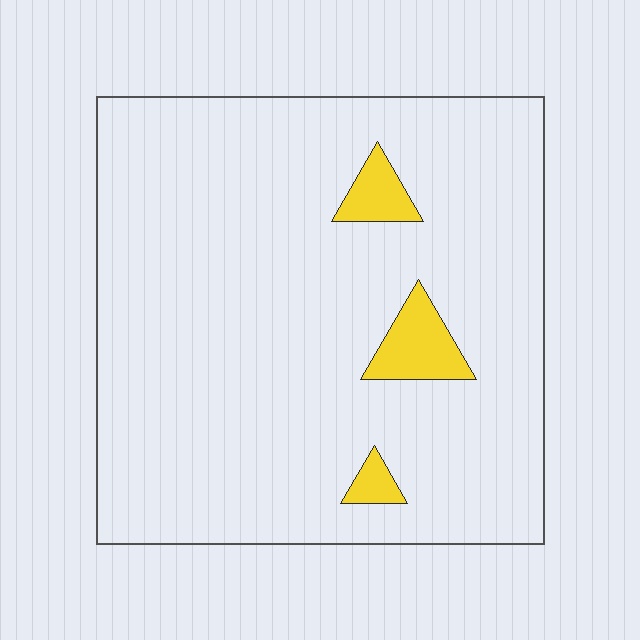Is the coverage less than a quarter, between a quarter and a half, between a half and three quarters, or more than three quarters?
Less than a quarter.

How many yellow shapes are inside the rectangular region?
3.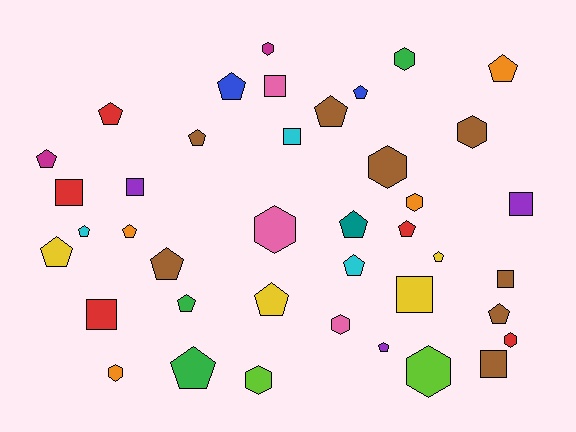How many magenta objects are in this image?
There are 2 magenta objects.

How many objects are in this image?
There are 40 objects.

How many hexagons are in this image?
There are 11 hexagons.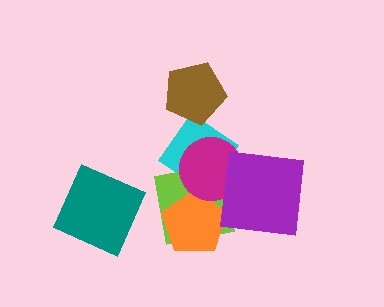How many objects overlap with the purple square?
2 objects overlap with the purple square.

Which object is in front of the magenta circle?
The purple square is in front of the magenta circle.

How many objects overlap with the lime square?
4 objects overlap with the lime square.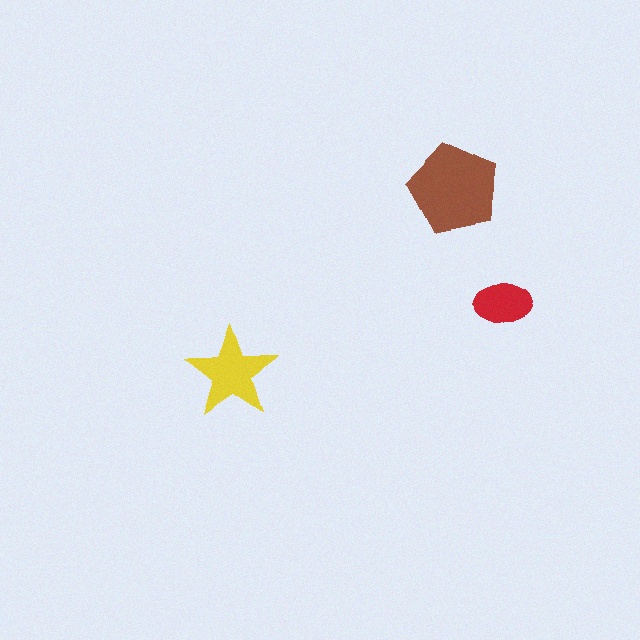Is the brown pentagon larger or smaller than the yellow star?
Larger.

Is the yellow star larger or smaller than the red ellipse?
Larger.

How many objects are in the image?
There are 3 objects in the image.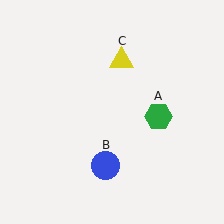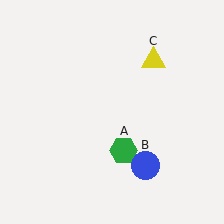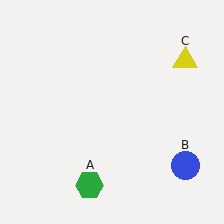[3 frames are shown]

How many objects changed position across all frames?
3 objects changed position: green hexagon (object A), blue circle (object B), yellow triangle (object C).